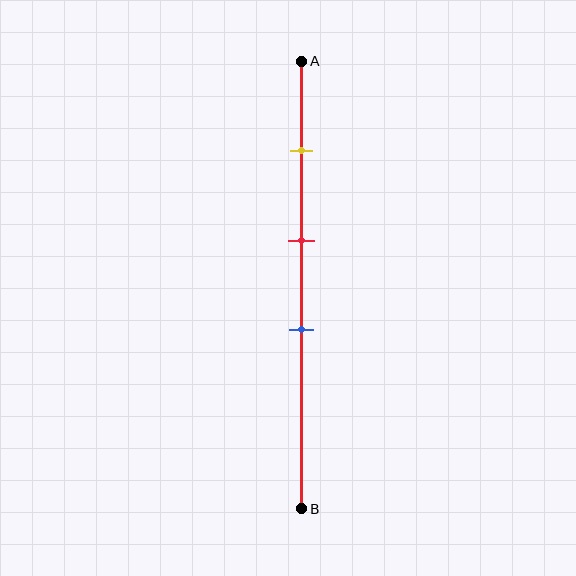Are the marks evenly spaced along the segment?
Yes, the marks are approximately evenly spaced.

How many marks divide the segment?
There are 3 marks dividing the segment.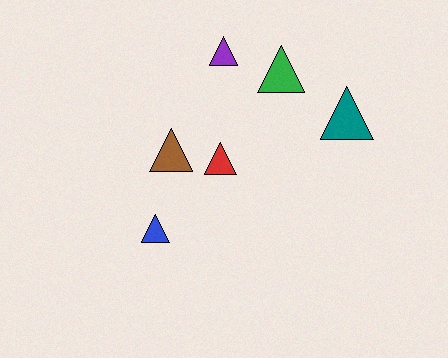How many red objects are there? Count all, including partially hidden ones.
There is 1 red object.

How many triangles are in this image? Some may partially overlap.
There are 6 triangles.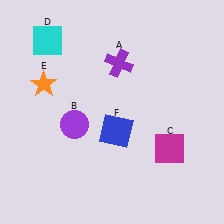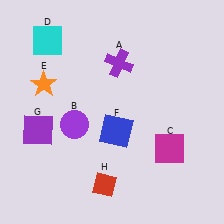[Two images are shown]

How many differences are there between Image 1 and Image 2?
There are 2 differences between the two images.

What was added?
A purple square (G), a red diamond (H) were added in Image 2.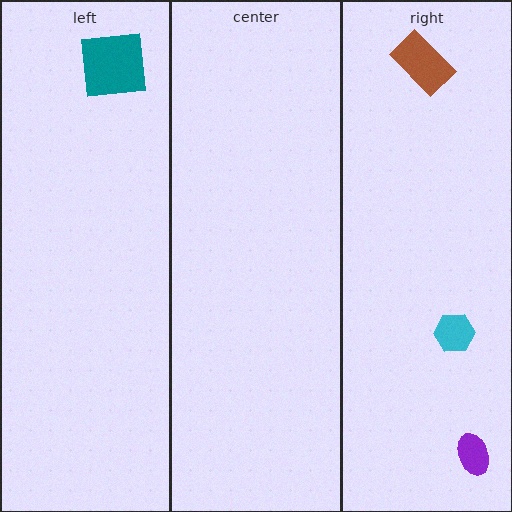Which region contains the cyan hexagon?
The right region.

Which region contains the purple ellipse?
The right region.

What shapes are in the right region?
The cyan hexagon, the brown rectangle, the purple ellipse.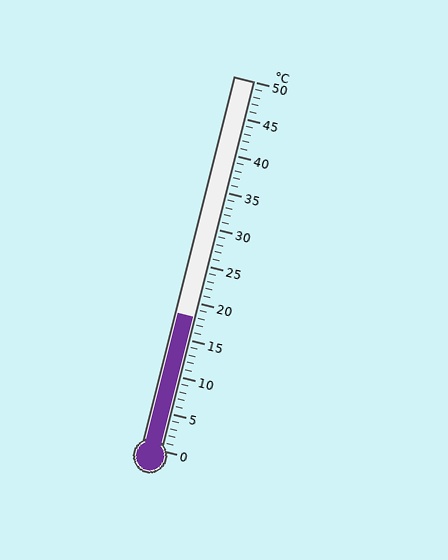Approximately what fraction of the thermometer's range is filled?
The thermometer is filled to approximately 35% of its range.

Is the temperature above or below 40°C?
The temperature is below 40°C.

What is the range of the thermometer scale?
The thermometer scale ranges from 0°C to 50°C.